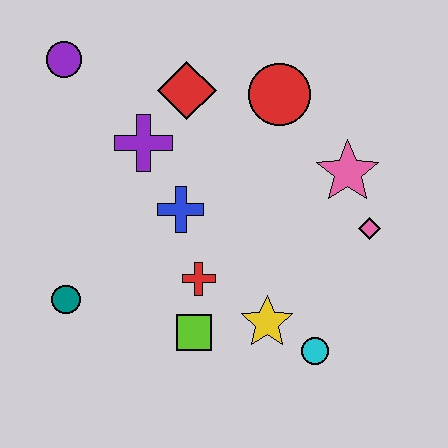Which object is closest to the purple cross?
The red diamond is closest to the purple cross.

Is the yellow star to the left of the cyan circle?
Yes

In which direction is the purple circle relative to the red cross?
The purple circle is above the red cross.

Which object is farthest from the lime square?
The purple circle is farthest from the lime square.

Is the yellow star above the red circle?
No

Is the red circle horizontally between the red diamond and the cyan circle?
Yes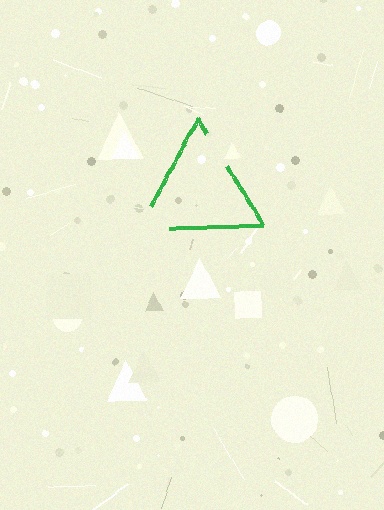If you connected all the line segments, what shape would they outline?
They would outline a triangle.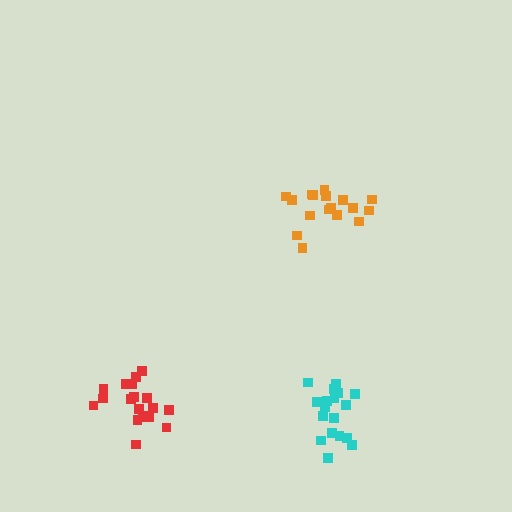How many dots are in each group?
Group 1: 18 dots, Group 2: 19 dots, Group 3: 17 dots (54 total).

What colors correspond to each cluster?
The clusters are colored: cyan, red, orange.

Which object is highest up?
The orange cluster is topmost.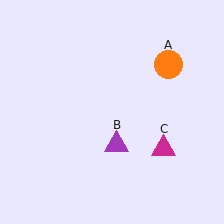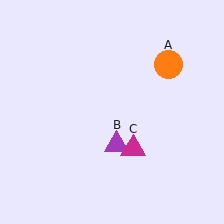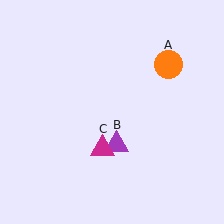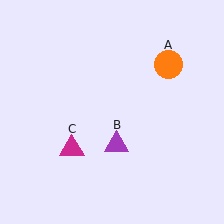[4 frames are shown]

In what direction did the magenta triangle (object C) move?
The magenta triangle (object C) moved left.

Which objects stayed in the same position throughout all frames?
Orange circle (object A) and purple triangle (object B) remained stationary.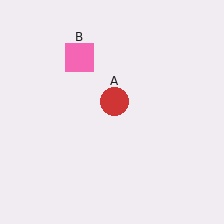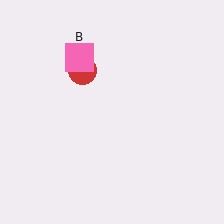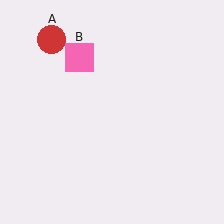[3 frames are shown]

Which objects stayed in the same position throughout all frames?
Pink square (object B) remained stationary.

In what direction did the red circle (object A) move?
The red circle (object A) moved up and to the left.